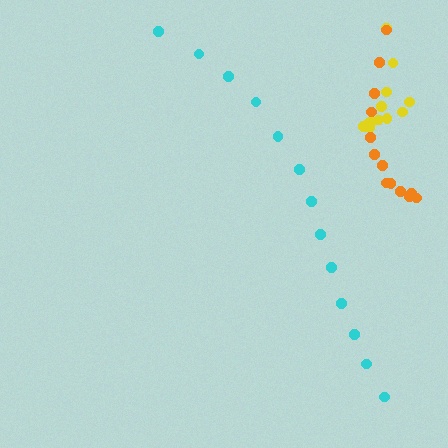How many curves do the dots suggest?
There are 3 distinct paths.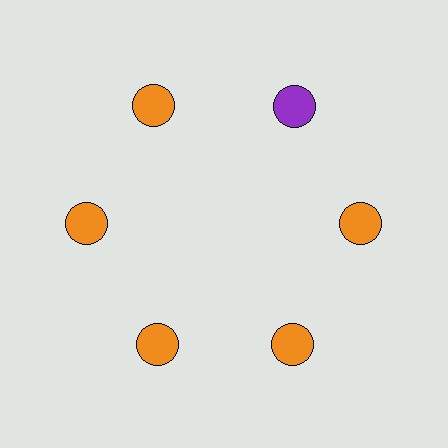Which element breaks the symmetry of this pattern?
The purple circle at roughly the 1 o'clock position breaks the symmetry. All other shapes are orange circles.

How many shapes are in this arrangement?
There are 6 shapes arranged in a ring pattern.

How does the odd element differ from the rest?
It has a different color: purple instead of orange.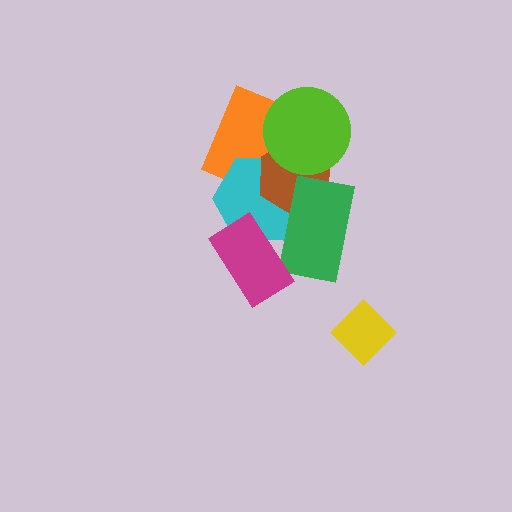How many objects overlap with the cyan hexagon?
4 objects overlap with the cyan hexagon.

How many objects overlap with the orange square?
3 objects overlap with the orange square.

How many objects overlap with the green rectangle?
3 objects overlap with the green rectangle.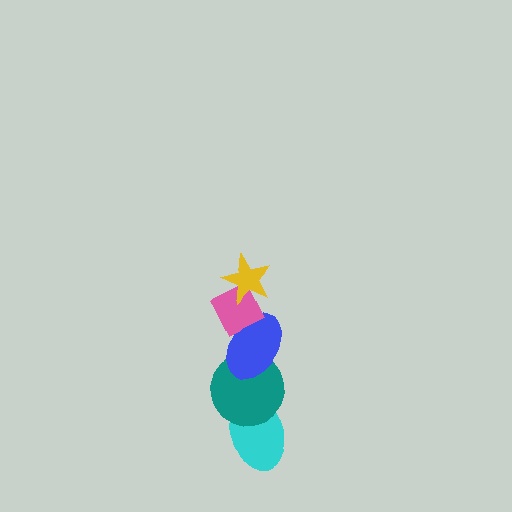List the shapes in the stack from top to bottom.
From top to bottom: the yellow star, the pink diamond, the blue ellipse, the teal circle, the cyan ellipse.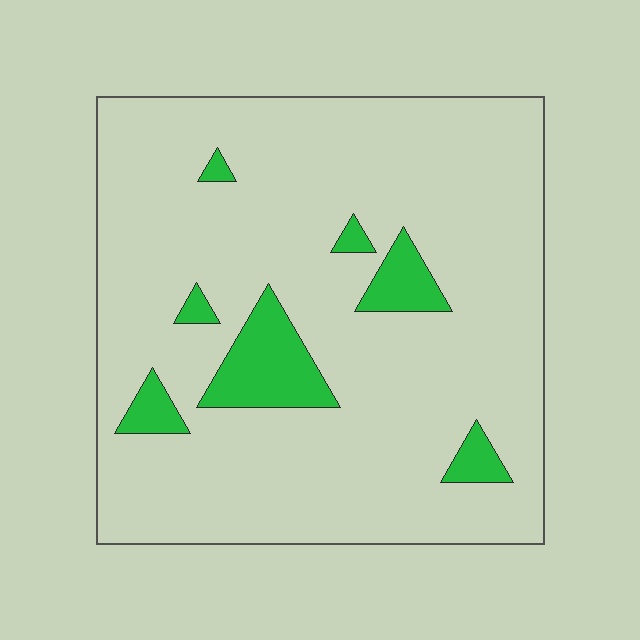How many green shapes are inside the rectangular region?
7.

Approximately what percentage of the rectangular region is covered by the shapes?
Approximately 10%.